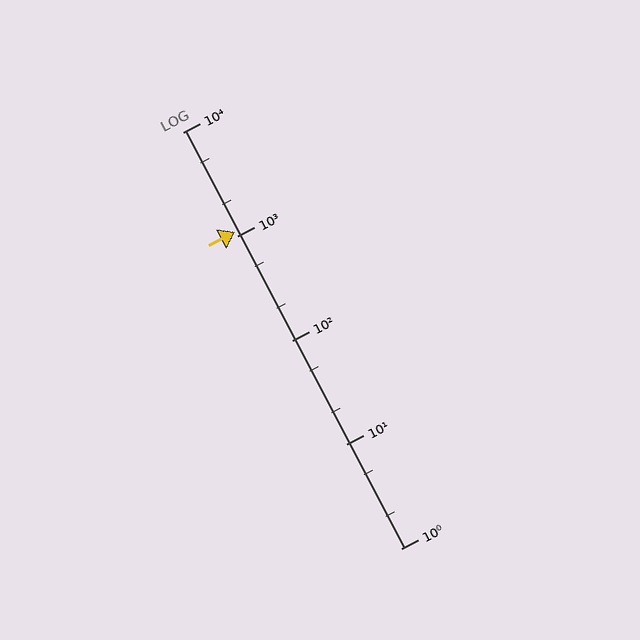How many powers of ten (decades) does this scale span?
The scale spans 4 decades, from 1 to 10000.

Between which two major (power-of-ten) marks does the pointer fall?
The pointer is between 1000 and 10000.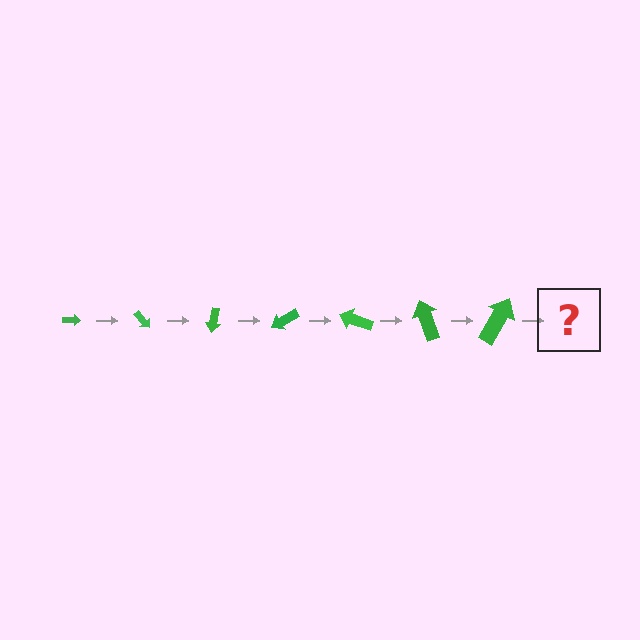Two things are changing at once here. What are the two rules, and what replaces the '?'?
The two rules are that the arrow grows larger each step and it rotates 50 degrees each step. The '?' should be an arrow, larger than the previous one and rotated 350 degrees from the start.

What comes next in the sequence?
The next element should be an arrow, larger than the previous one and rotated 350 degrees from the start.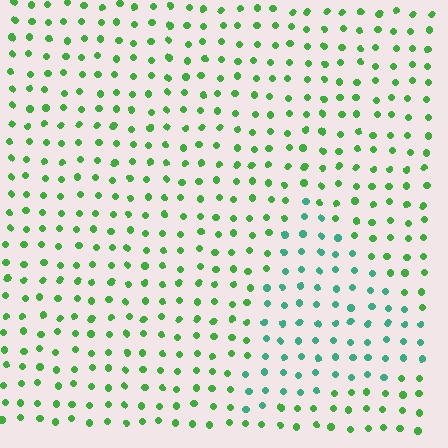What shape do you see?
I see a triangle.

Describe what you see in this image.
The image is filled with small green elements in a uniform arrangement. A triangle-shaped region is visible where the elements are tinted to a slightly different hue, forming a subtle color boundary.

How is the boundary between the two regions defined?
The boundary is defined purely by a slight shift in hue (about 41 degrees). Spacing, size, and orientation are identical on both sides.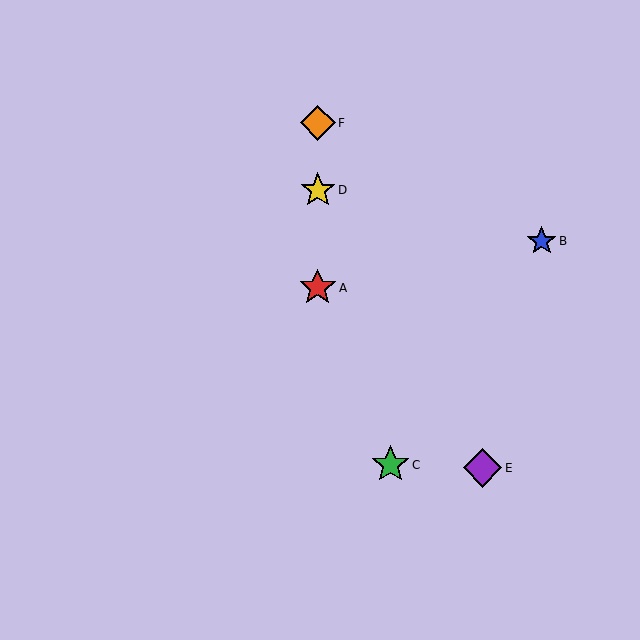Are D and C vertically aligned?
No, D is at x≈318 and C is at x≈390.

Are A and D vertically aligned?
Yes, both are at x≈318.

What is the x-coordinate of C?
Object C is at x≈390.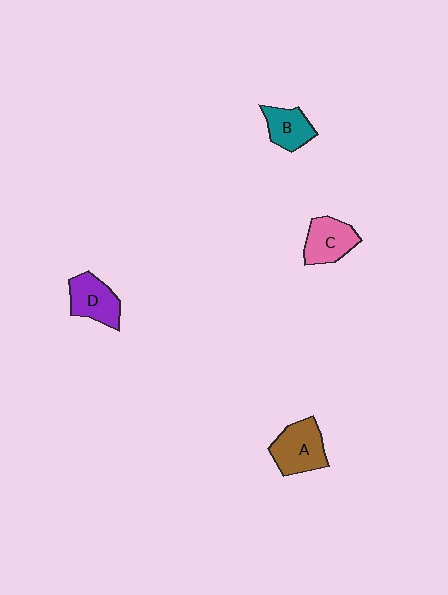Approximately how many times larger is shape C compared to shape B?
Approximately 1.2 times.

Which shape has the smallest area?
Shape B (teal).